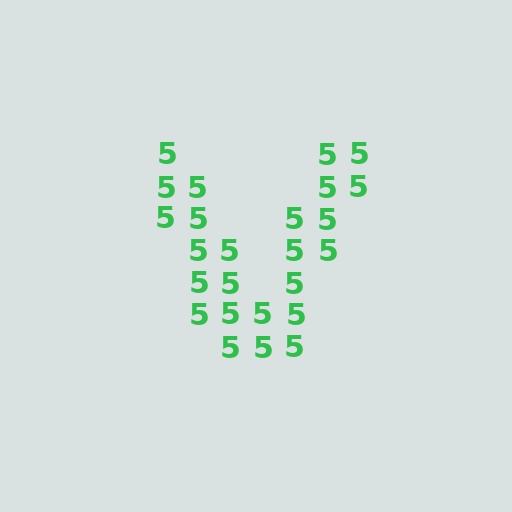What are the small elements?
The small elements are digit 5's.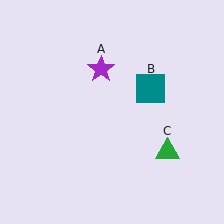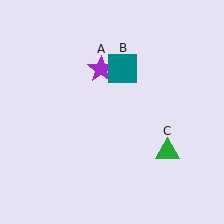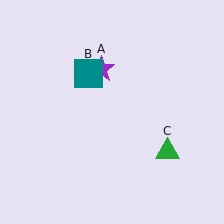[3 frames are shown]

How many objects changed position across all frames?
1 object changed position: teal square (object B).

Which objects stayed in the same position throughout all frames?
Purple star (object A) and green triangle (object C) remained stationary.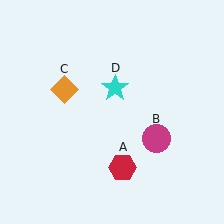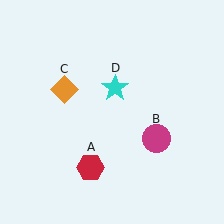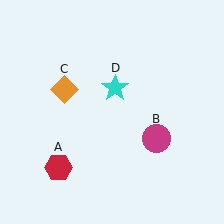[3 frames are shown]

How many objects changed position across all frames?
1 object changed position: red hexagon (object A).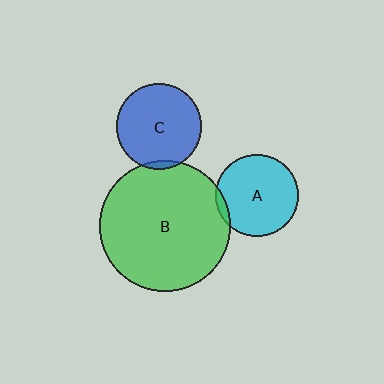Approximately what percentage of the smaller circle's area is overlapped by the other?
Approximately 5%.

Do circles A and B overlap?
Yes.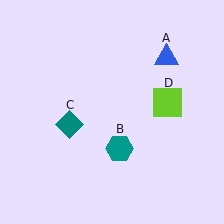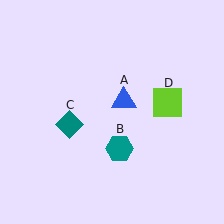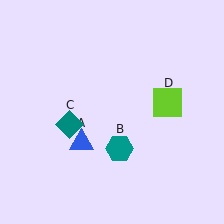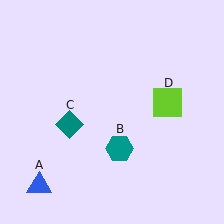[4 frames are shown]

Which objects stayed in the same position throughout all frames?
Teal hexagon (object B) and teal diamond (object C) and lime square (object D) remained stationary.